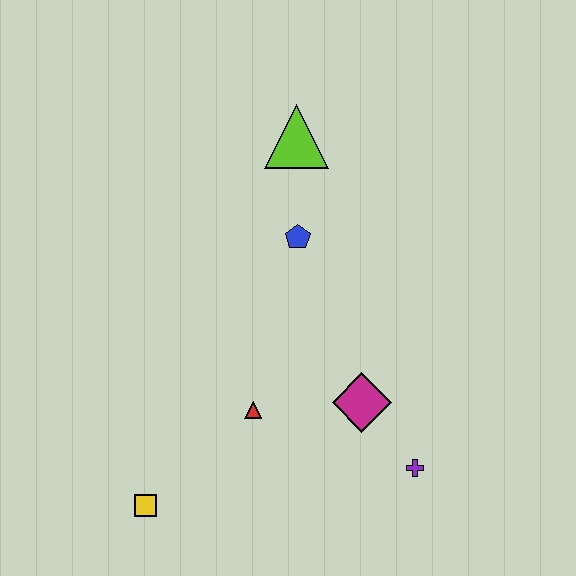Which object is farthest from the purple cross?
The lime triangle is farthest from the purple cross.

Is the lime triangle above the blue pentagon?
Yes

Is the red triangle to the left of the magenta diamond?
Yes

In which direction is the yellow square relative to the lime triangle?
The yellow square is below the lime triangle.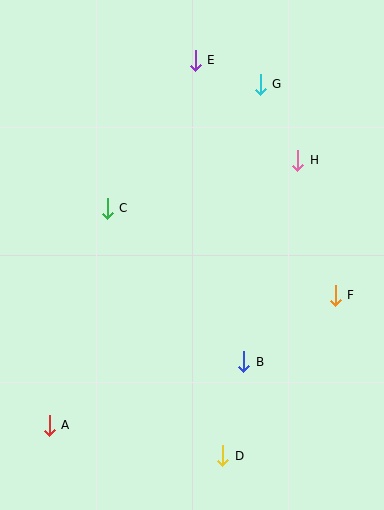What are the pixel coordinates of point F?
Point F is at (335, 295).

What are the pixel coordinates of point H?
Point H is at (298, 160).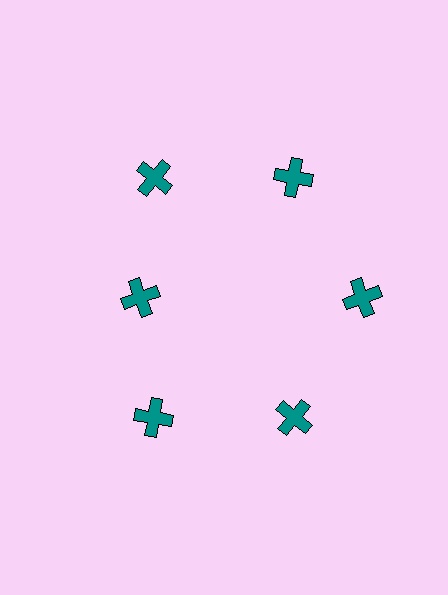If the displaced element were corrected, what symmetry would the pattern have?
It would have 6-fold rotational symmetry — the pattern would map onto itself every 60 degrees.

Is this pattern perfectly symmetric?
No. The 6 teal crosses are arranged in a ring, but one element near the 9 o'clock position is pulled inward toward the center, breaking the 6-fold rotational symmetry.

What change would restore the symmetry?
The symmetry would be restored by moving it outward, back onto the ring so that all 6 crosses sit at equal angles and equal distance from the center.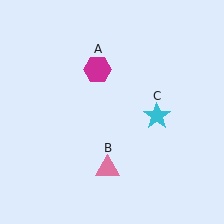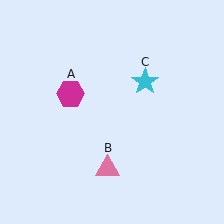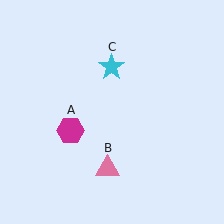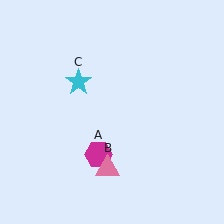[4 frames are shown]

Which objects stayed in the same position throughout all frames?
Pink triangle (object B) remained stationary.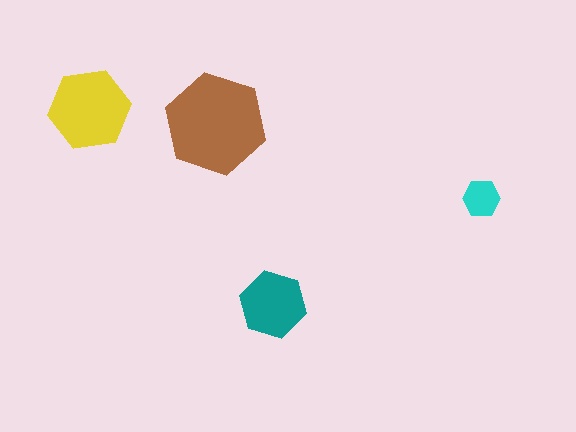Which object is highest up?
The yellow hexagon is topmost.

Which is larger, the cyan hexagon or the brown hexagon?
The brown one.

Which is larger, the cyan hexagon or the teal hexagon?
The teal one.